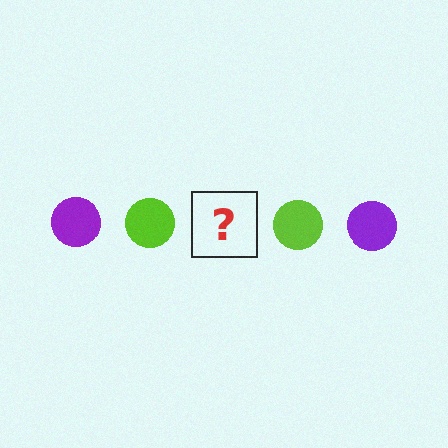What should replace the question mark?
The question mark should be replaced with a purple circle.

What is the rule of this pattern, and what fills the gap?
The rule is that the pattern cycles through purple, lime circles. The gap should be filled with a purple circle.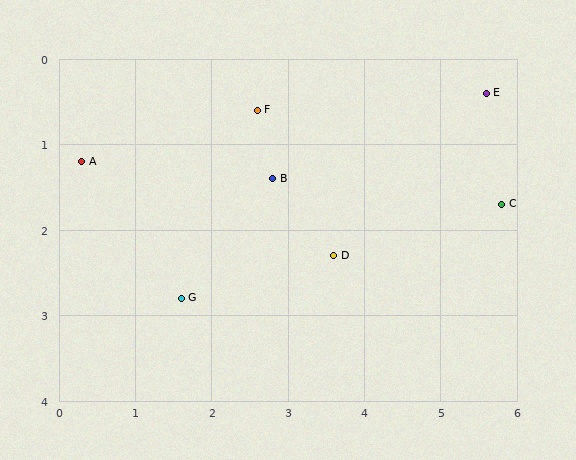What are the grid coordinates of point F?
Point F is at approximately (2.6, 0.6).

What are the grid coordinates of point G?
Point G is at approximately (1.6, 2.8).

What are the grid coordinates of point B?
Point B is at approximately (2.8, 1.4).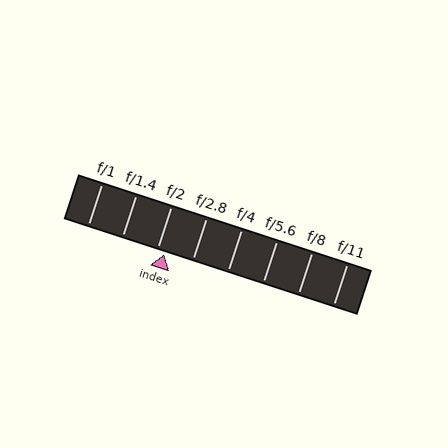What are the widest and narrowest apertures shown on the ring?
The widest aperture shown is f/1 and the narrowest is f/11.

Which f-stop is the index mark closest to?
The index mark is closest to f/2.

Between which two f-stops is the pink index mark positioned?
The index mark is between f/2 and f/2.8.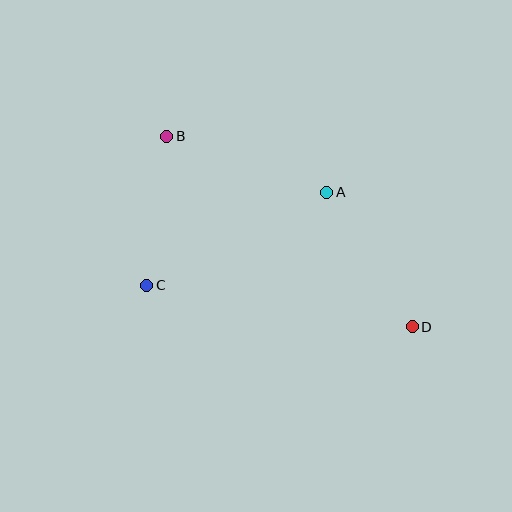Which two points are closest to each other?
Points B and C are closest to each other.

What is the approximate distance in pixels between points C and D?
The distance between C and D is approximately 269 pixels.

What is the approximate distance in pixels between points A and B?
The distance between A and B is approximately 170 pixels.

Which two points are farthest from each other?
Points B and D are farthest from each other.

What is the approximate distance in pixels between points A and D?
The distance between A and D is approximately 159 pixels.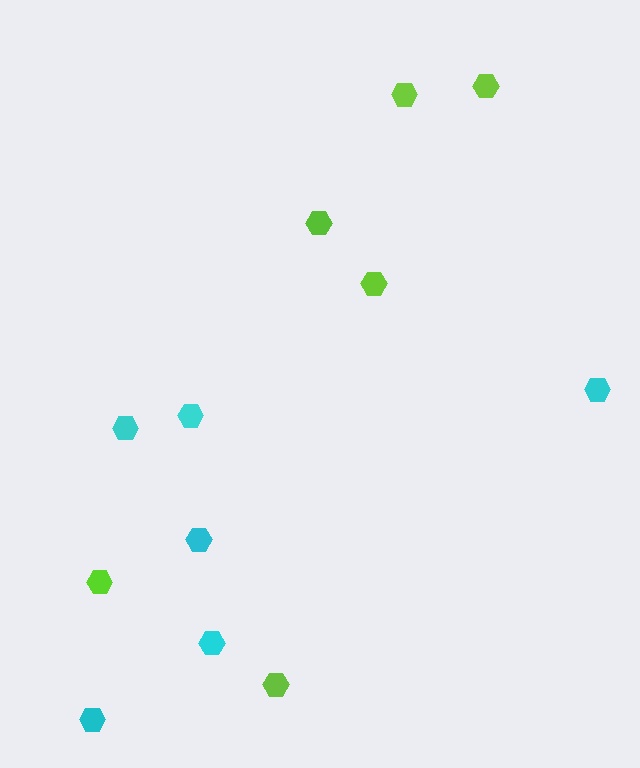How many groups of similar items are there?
There are 2 groups: one group of lime hexagons (6) and one group of cyan hexagons (6).